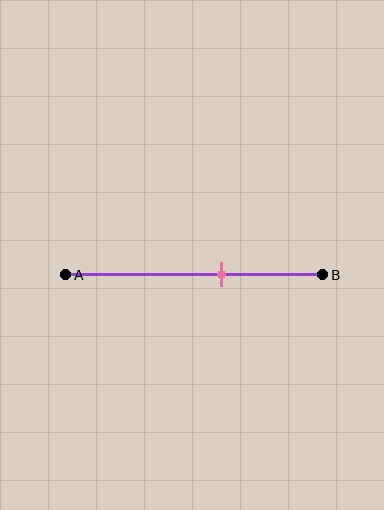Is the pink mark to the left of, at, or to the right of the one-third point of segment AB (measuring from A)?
The pink mark is to the right of the one-third point of segment AB.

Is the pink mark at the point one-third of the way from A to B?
No, the mark is at about 60% from A, not at the 33% one-third point.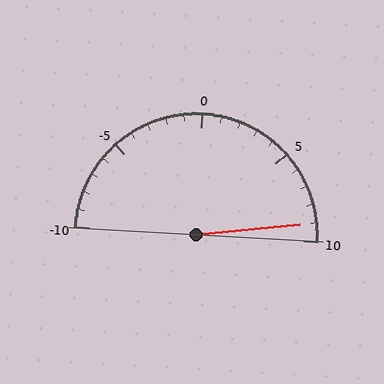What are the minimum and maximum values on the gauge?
The gauge ranges from -10 to 10.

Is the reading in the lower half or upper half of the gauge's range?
The reading is in the upper half of the range (-10 to 10).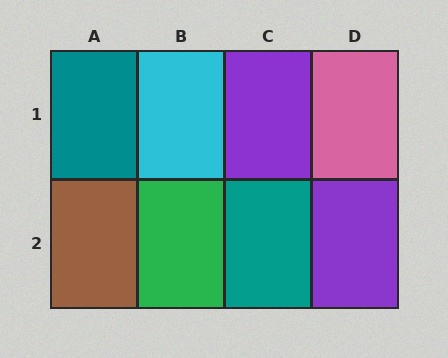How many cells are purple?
2 cells are purple.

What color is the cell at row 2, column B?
Green.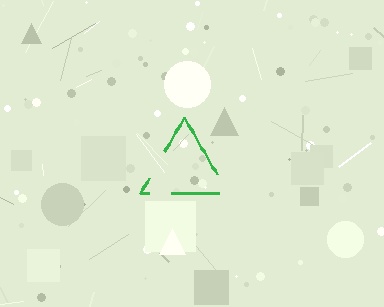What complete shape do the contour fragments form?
The contour fragments form a triangle.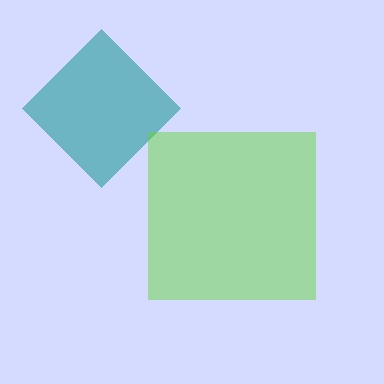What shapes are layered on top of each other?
The layered shapes are: a teal diamond, a lime square.